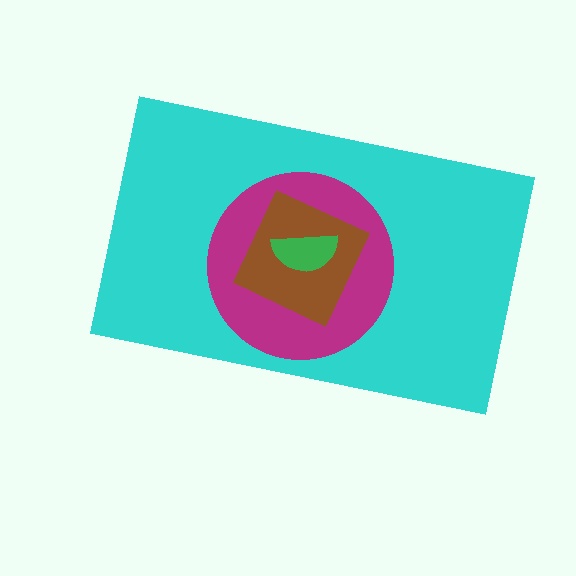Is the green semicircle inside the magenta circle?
Yes.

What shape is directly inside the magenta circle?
The brown square.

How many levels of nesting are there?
4.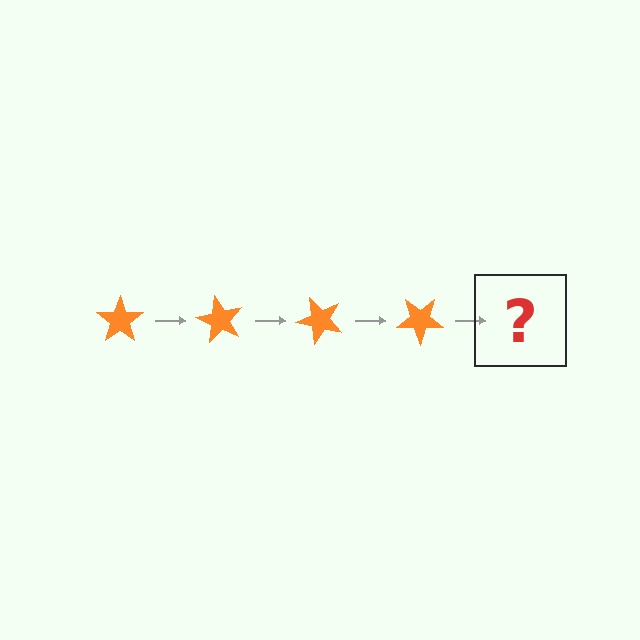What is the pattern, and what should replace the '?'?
The pattern is that the star rotates 60 degrees each step. The '?' should be an orange star rotated 240 degrees.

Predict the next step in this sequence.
The next step is an orange star rotated 240 degrees.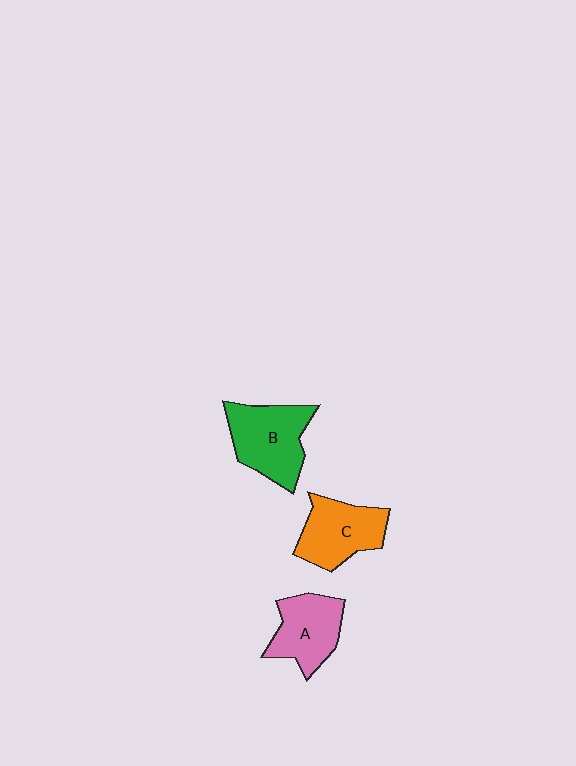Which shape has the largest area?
Shape B (green).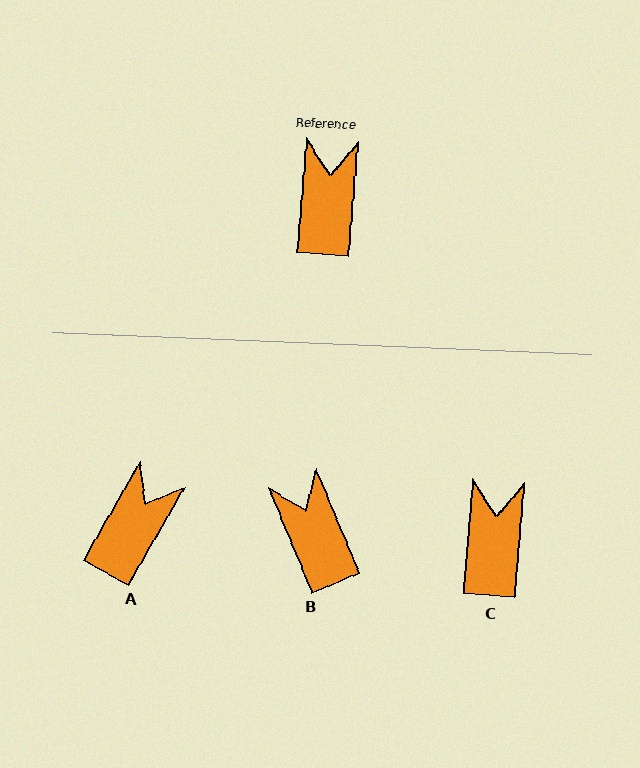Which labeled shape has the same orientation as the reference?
C.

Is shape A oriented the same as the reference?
No, it is off by about 25 degrees.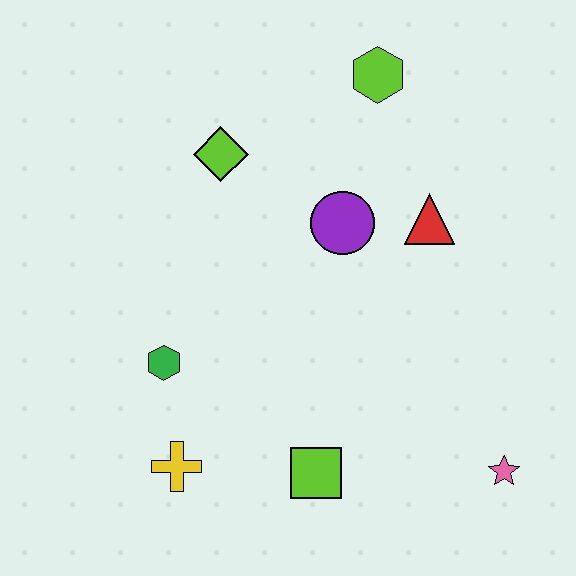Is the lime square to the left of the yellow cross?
No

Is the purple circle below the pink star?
No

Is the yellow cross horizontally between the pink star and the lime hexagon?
No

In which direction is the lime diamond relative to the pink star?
The lime diamond is above the pink star.